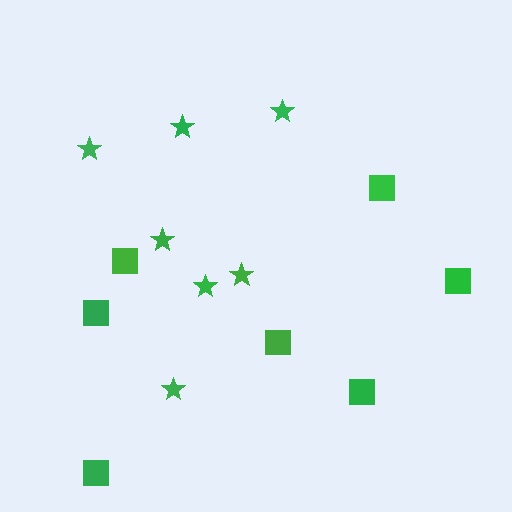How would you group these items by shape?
There are 2 groups: one group of stars (7) and one group of squares (7).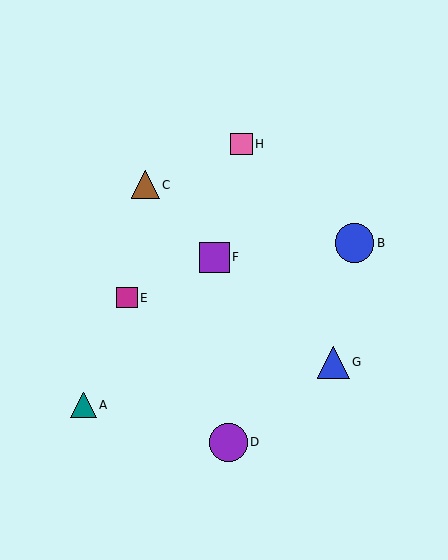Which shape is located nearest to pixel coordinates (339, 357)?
The blue triangle (labeled G) at (333, 362) is nearest to that location.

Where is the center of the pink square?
The center of the pink square is at (241, 144).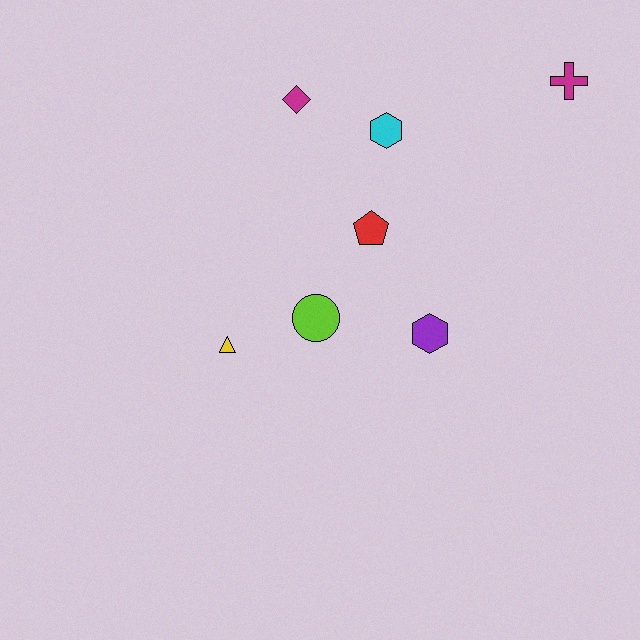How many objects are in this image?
There are 7 objects.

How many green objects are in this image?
There are no green objects.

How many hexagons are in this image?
There are 2 hexagons.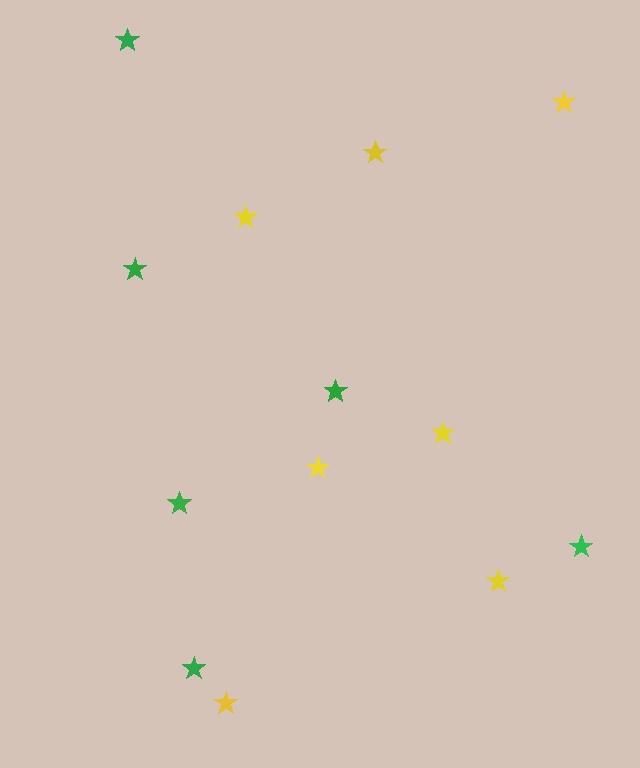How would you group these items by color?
There are 2 groups: one group of yellow stars (7) and one group of green stars (6).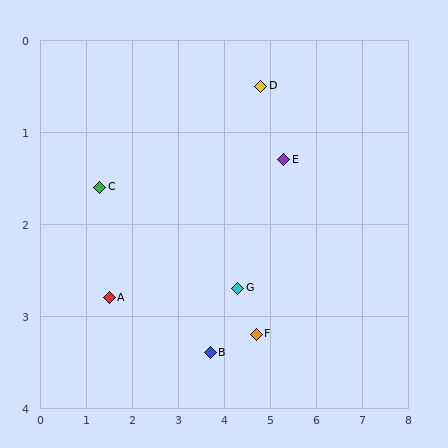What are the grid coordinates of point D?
Point D is at approximately (4.8, 0.5).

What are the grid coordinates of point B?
Point B is at approximately (3.7, 3.4).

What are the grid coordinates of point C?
Point C is at approximately (1.3, 1.6).